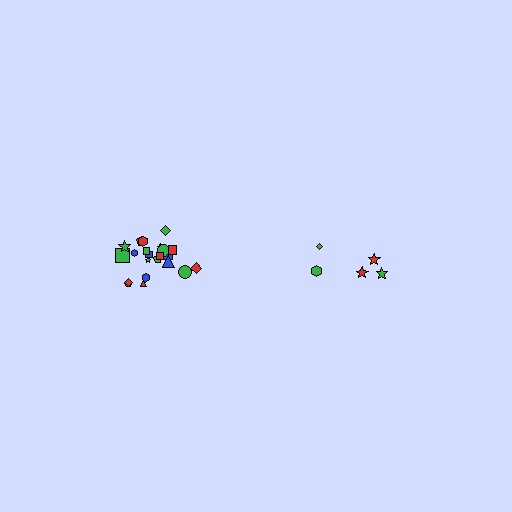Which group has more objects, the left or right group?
The left group.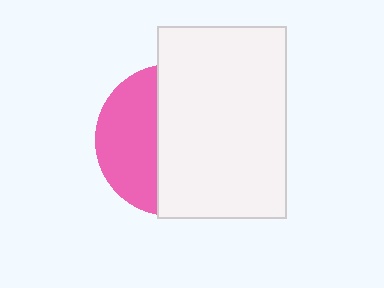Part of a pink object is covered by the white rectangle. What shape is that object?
It is a circle.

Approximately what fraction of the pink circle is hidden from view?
Roughly 61% of the pink circle is hidden behind the white rectangle.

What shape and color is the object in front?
The object in front is a white rectangle.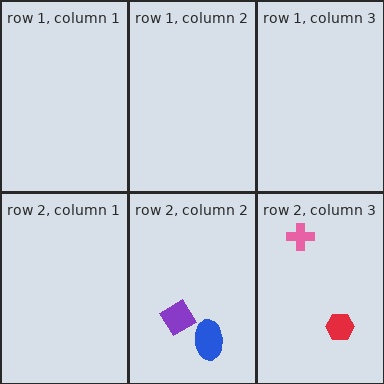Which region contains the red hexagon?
The row 2, column 3 region.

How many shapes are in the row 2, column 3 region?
2.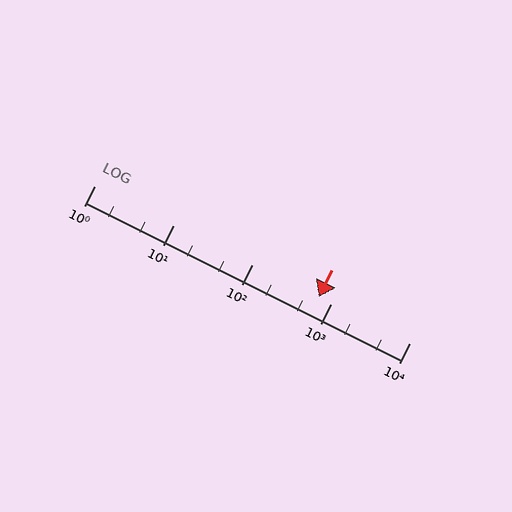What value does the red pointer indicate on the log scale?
The pointer indicates approximately 700.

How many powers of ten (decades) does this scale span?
The scale spans 4 decades, from 1 to 10000.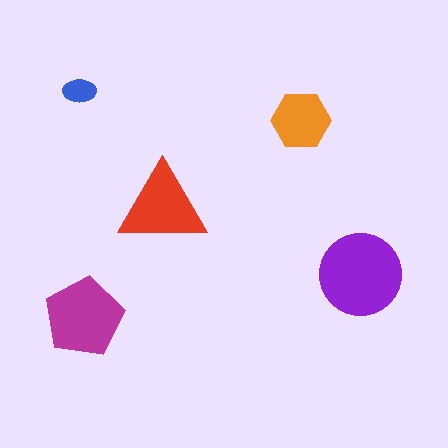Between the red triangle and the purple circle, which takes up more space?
The purple circle.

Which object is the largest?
The purple circle.